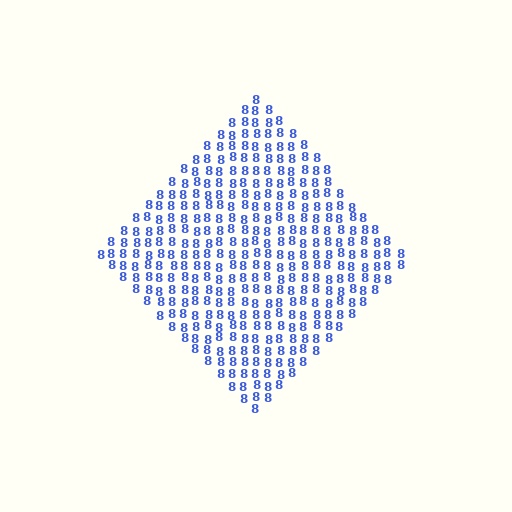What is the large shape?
The large shape is a diamond.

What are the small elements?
The small elements are digit 8's.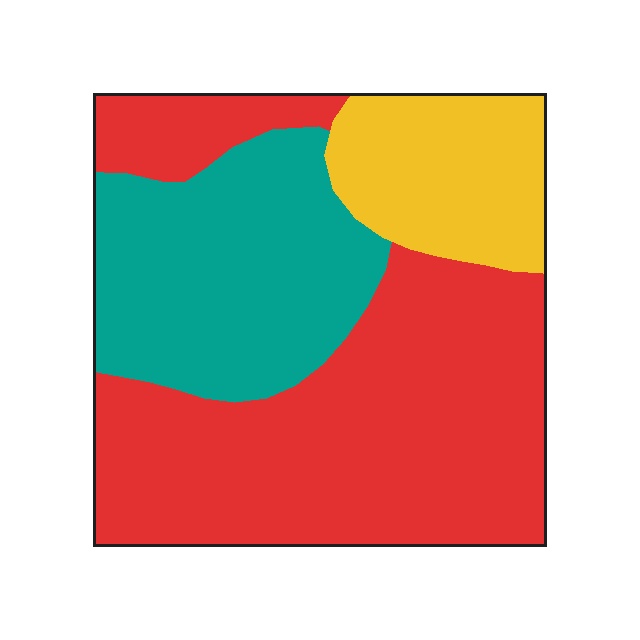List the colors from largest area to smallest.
From largest to smallest: red, teal, yellow.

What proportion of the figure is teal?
Teal covers around 30% of the figure.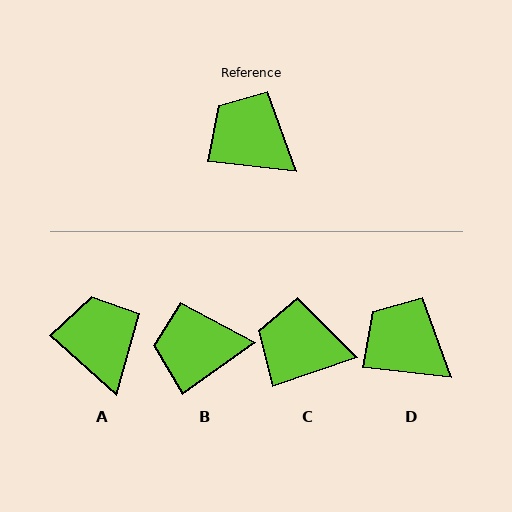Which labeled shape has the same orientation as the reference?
D.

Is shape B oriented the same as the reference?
No, it is off by about 42 degrees.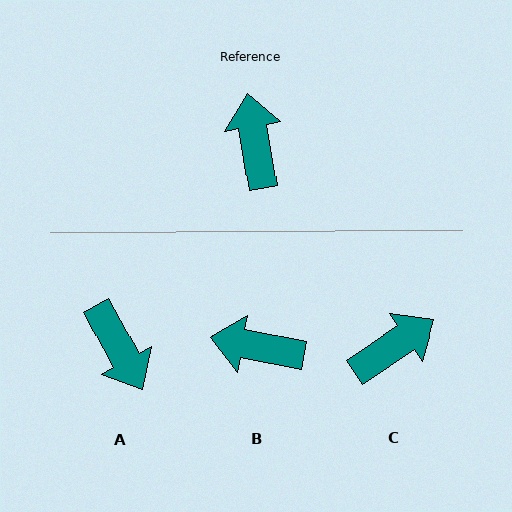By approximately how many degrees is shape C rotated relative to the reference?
Approximately 66 degrees clockwise.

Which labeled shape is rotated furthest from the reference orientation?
A, about 161 degrees away.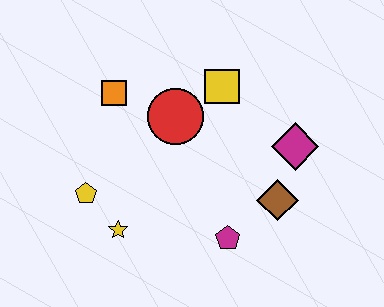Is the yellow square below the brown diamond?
No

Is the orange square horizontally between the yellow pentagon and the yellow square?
Yes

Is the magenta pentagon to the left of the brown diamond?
Yes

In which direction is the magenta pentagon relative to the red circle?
The magenta pentagon is below the red circle.